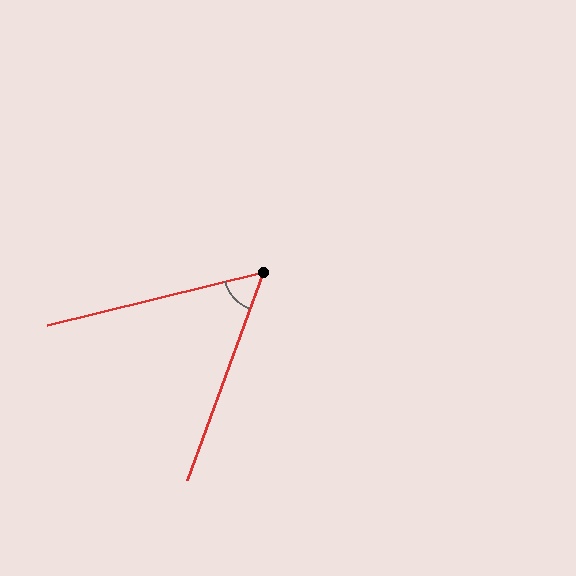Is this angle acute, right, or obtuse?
It is acute.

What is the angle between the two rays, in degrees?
Approximately 56 degrees.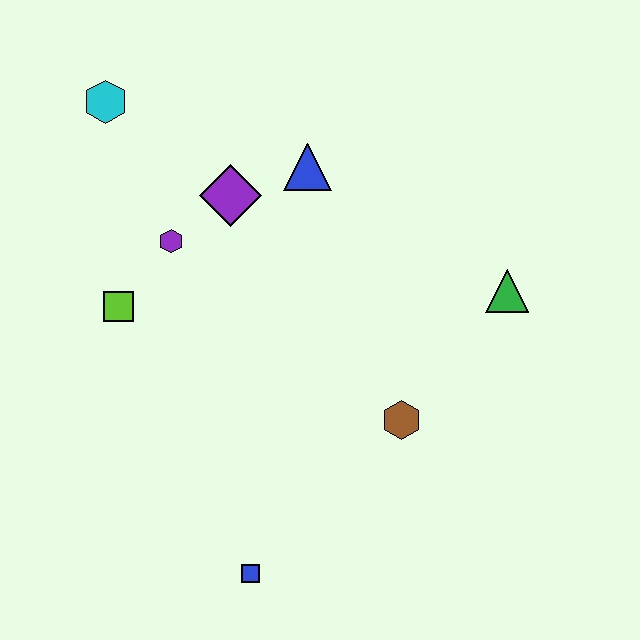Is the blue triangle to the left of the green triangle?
Yes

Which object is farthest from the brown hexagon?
The cyan hexagon is farthest from the brown hexagon.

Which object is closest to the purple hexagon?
The purple diamond is closest to the purple hexagon.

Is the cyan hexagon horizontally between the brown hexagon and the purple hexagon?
No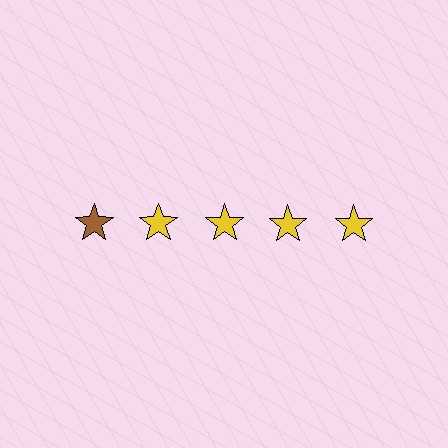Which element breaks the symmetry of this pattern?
The brown star in the top row, leftmost column breaks the symmetry. All other shapes are yellow stars.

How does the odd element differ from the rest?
It has a different color: brown instead of yellow.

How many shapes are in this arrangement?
There are 5 shapes arranged in a grid pattern.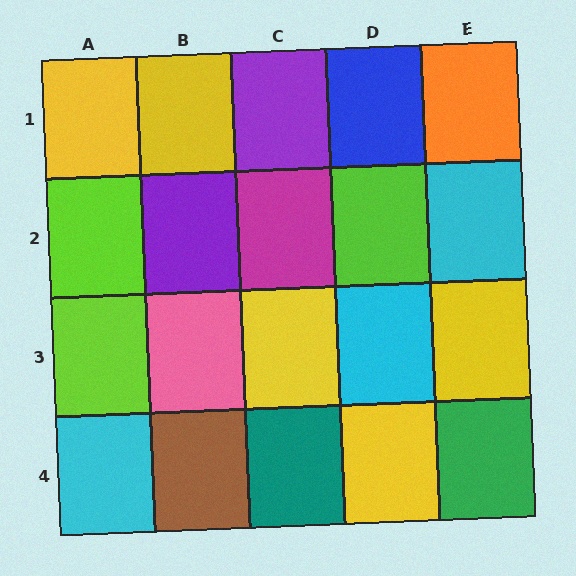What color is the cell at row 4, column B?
Brown.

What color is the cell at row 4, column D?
Yellow.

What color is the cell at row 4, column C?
Teal.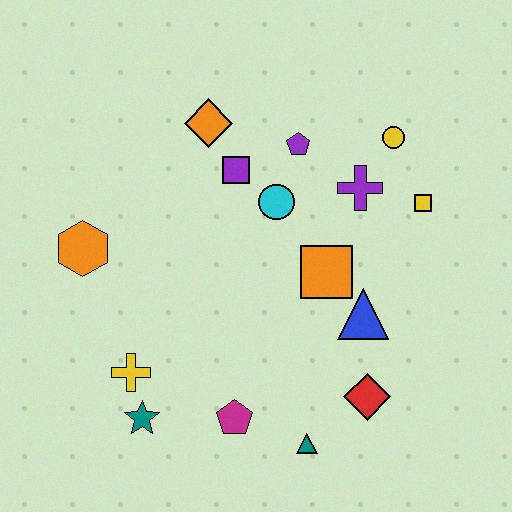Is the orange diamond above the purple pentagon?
Yes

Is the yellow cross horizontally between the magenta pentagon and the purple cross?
No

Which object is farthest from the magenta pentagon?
The yellow circle is farthest from the magenta pentagon.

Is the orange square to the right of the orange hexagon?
Yes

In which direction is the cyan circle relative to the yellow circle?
The cyan circle is to the left of the yellow circle.